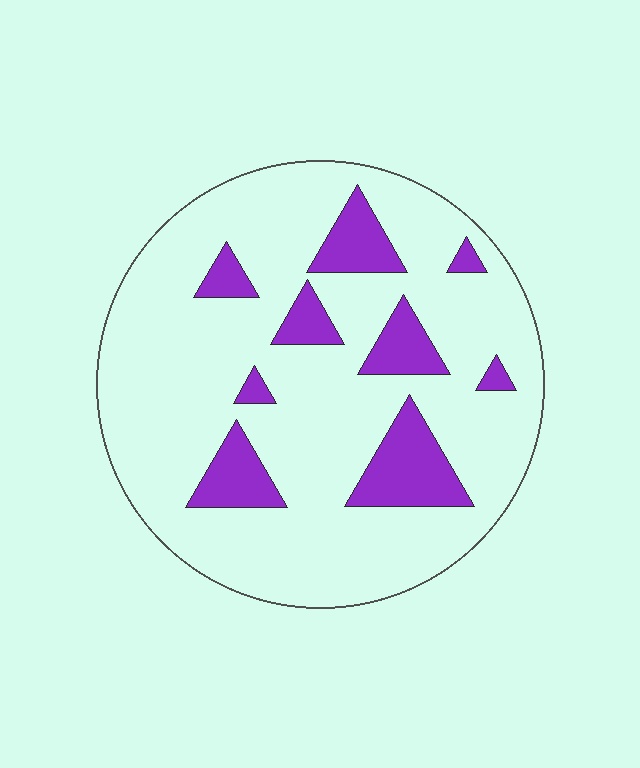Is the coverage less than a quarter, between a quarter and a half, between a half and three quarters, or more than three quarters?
Less than a quarter.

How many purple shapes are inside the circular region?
9.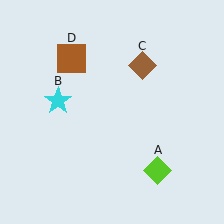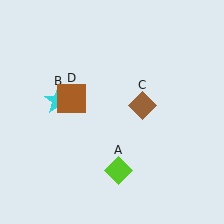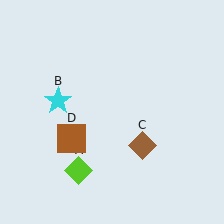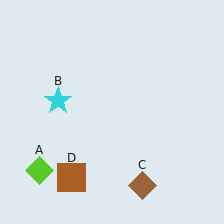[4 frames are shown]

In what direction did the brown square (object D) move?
The brown square (object D) moved down.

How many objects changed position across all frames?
3 objects changed position: lime diamond (object A), brown diamond (object C), brown square (object D).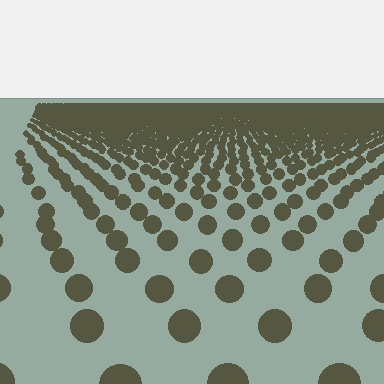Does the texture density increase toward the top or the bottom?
Density increases toward the top.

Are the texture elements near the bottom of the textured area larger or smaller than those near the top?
Larger. Near the bottom, elements are closer to the viewer and appear at a bigger on-screen size.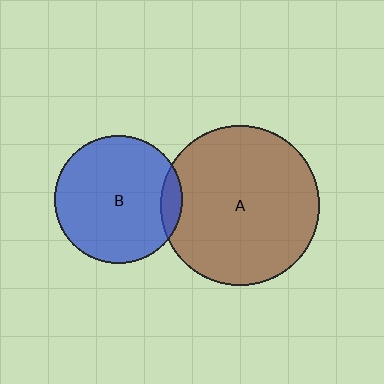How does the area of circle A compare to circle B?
Approximately 1.5 times.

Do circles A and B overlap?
Yes.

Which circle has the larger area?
Circle A (brown).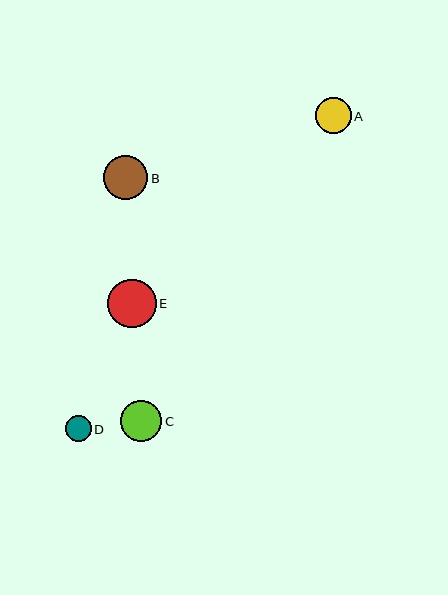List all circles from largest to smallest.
From largest to smallest: E, B, C, A, D.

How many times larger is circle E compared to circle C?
Circle E is approximately 1.2 times the size of circle C.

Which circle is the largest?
Circle E is the largest with a size of approximately 49 pixels.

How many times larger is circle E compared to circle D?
Circle E is approximately 1.9 times the size of circle D.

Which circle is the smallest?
Circle D is the smallest with a size of approximately 26 pixels.